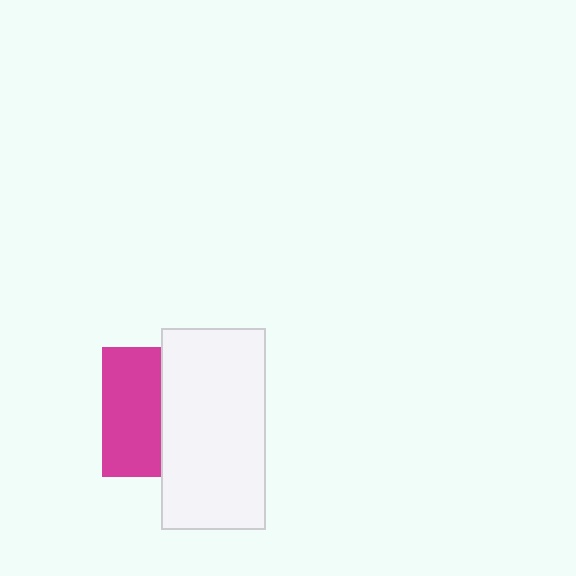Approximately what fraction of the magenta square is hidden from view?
Roughly 54% of the magenta square is hidden behind the white rectangle.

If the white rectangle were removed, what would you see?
You would see the complete magenta square.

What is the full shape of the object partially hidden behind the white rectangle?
The partially hidden object is a magenta square.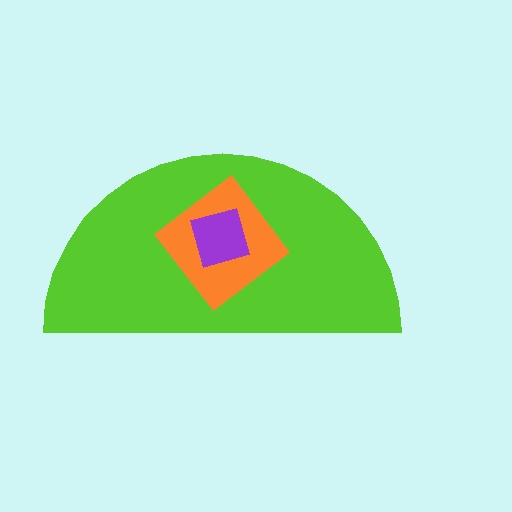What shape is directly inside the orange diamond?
The purple diamond.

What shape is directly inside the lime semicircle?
The orange diamond.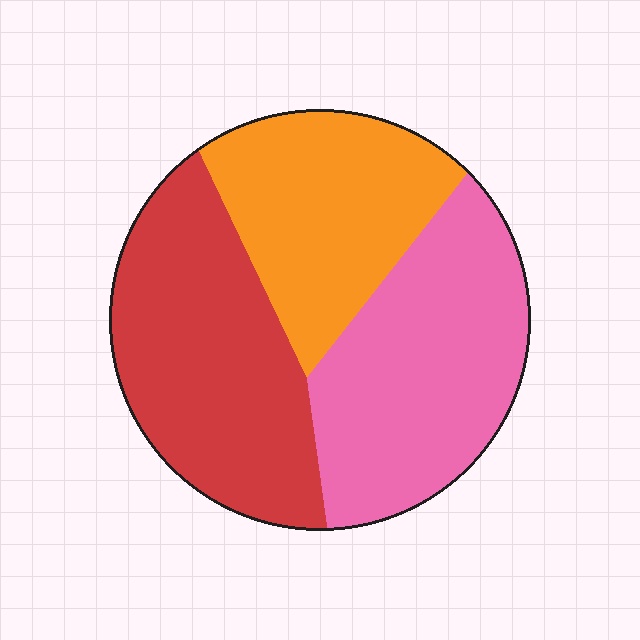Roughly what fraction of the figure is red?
Red covers roughly 35% of the figure.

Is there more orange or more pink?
Pink.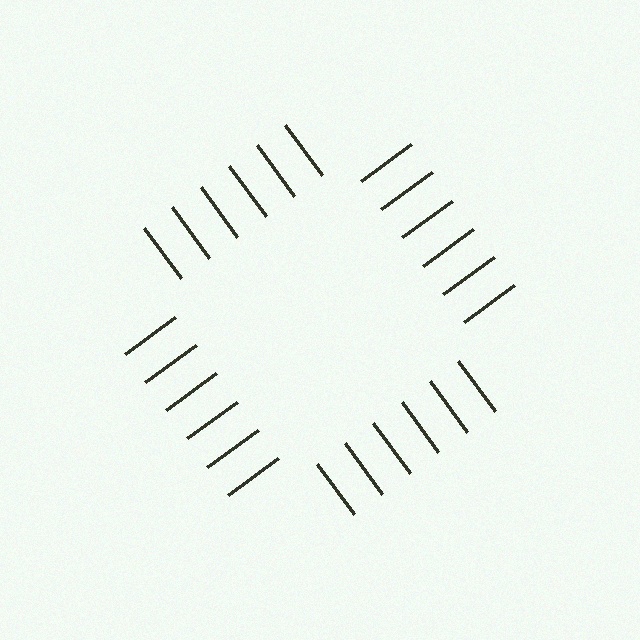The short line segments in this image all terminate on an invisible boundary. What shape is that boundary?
An illusory square — the line segments terminate on its edges but no continuous stroke is drawn.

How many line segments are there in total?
24 — 6 along each of the 4 edges.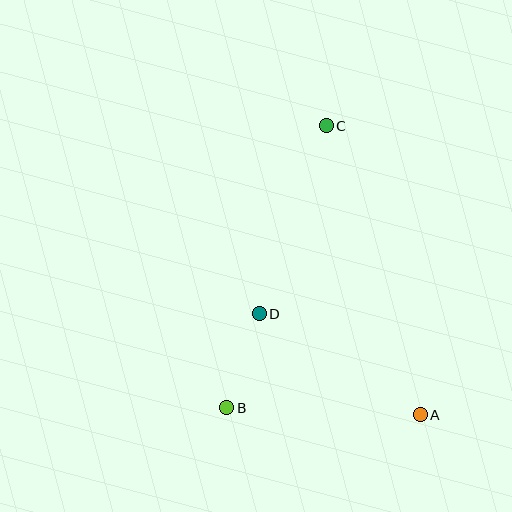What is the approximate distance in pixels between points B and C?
The distance between B and C is approximately 299 pixels.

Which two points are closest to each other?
Points B and D are closest to each other.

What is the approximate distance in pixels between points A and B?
The distance between A and B is approximately 193 pixels.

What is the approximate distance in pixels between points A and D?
The distance between A and D is approximately 190 pixels.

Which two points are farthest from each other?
Points A and C are farthest from each other.